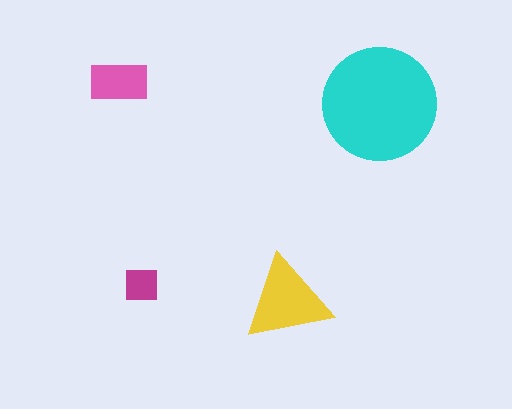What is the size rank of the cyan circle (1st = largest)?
1st.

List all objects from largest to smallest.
The cyan circle, the yellow triangle, the pink rectangle, the magenta square.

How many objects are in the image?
There are 4 objects in the image.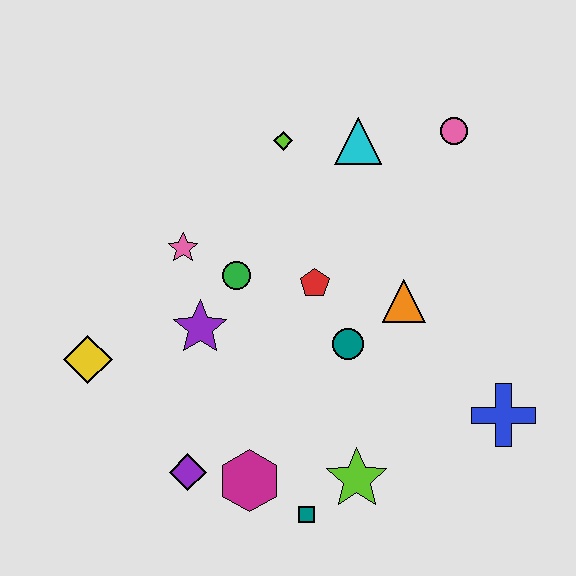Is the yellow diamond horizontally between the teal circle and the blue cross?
No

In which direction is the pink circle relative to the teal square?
The pink circle is above the teal square.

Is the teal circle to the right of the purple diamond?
Yes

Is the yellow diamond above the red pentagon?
No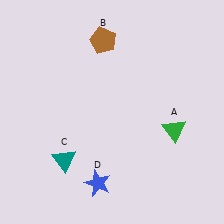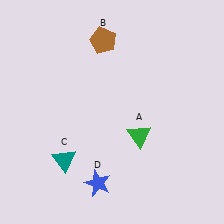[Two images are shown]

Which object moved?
The green triangle (A) moved left.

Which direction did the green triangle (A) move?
The green triangle (A) moved left.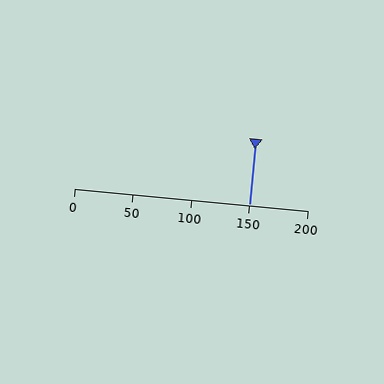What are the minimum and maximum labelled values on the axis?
The axis runs from 0 to 200.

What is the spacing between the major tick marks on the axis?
The major ticks are spaced 50 apart.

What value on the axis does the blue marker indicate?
The marker indicates approximately 150.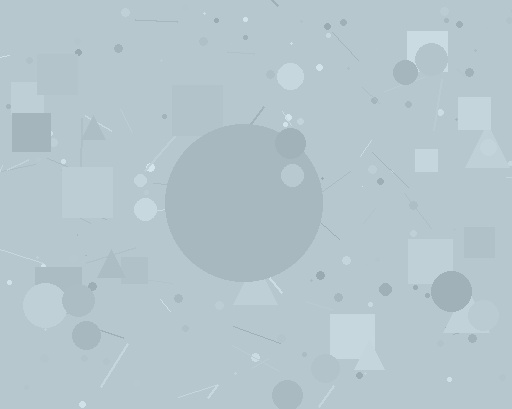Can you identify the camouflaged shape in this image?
The camouflaged shape is a circle.